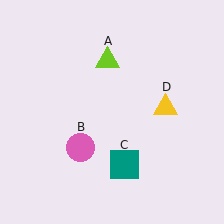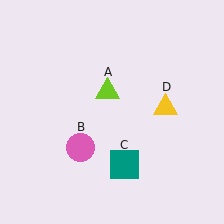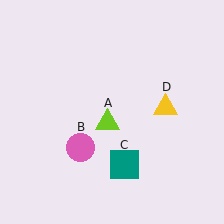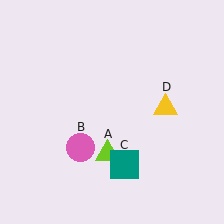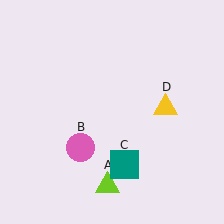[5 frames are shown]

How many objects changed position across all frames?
1 object changed position: lime triangle (object A).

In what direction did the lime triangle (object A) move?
The lime triangle (object A) moved down.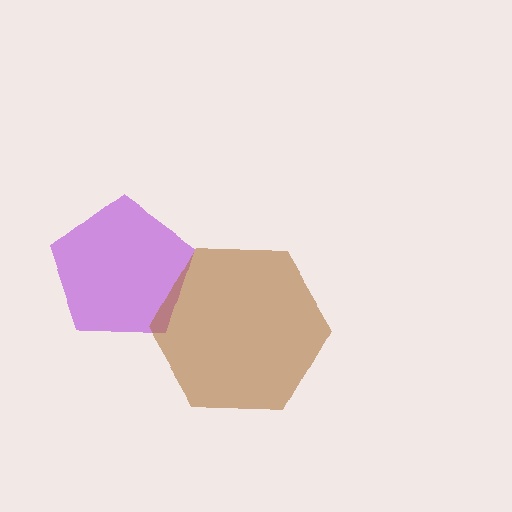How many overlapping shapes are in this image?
There are 2 overlapping shapes in the image.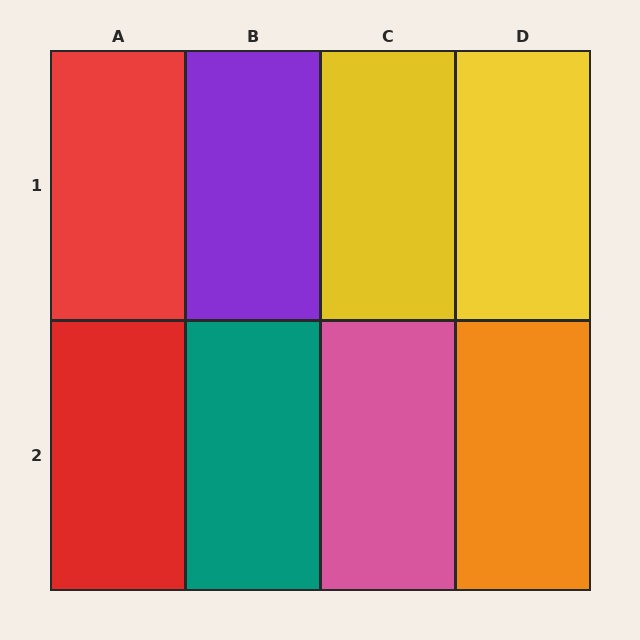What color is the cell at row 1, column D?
Yellow.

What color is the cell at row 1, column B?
Purple.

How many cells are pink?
1 cell is pink.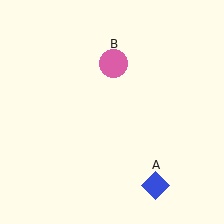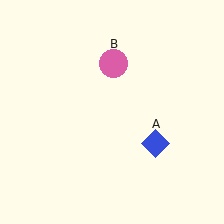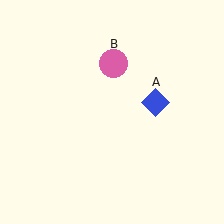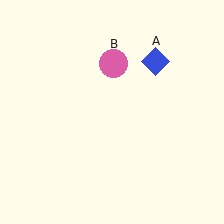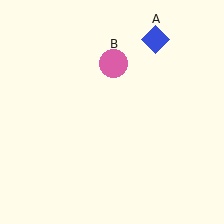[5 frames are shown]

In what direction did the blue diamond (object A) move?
The blue diamond (object A) moved up.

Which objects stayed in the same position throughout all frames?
Pink circle (object B) remained stationary.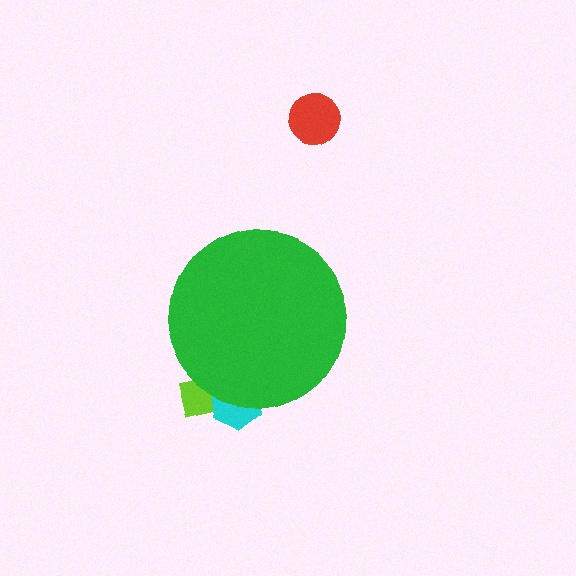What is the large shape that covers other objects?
A green circle.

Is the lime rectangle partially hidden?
Yes, the lime rectangle is partially hidden behind the green circle.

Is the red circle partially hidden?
No, the red circle is fully visible.